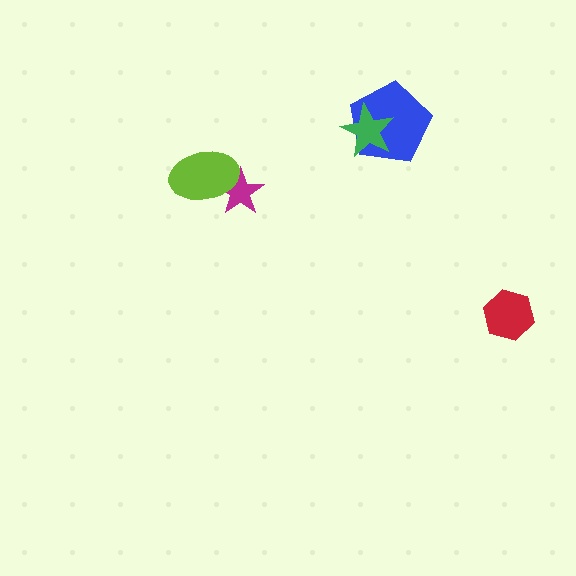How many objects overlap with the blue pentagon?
1 object overlaps with the blue pentagon.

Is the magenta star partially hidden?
Yes, it is partially covered by another shape.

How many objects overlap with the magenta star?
1 object overlaps with the magenta star.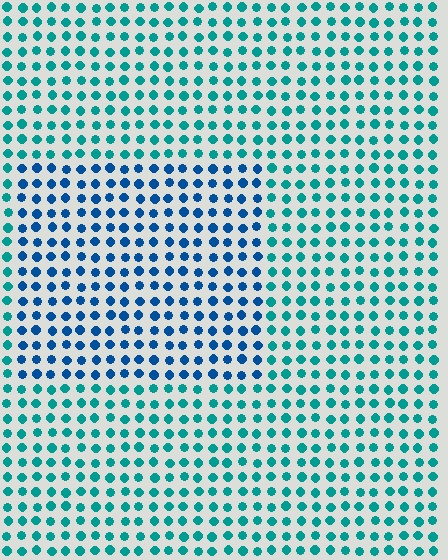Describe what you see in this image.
The image is filled with small teal elements in a uniform arrangement. A rectangle-shaped region is visible where the elements are tinted to a slightly different hue, forming a subtle color boundary.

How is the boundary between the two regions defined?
The boundary is defined purely by a slight shift in hue (about 34 degrees). Spacing, size, and orientation are identical on both sides.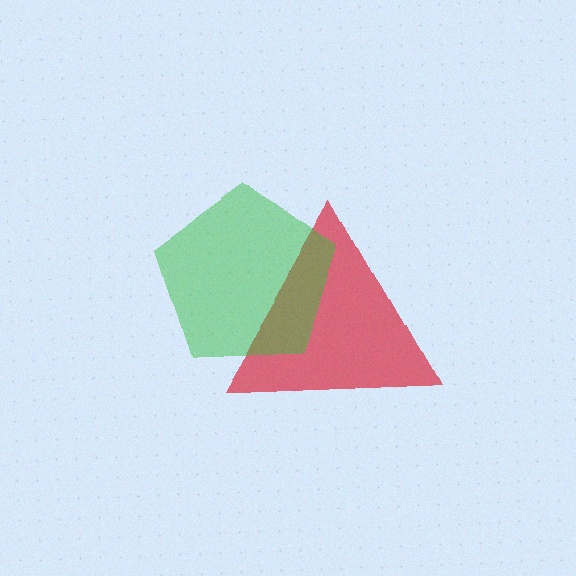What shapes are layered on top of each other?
The layered shapes are: a red triangle, a green pentagon.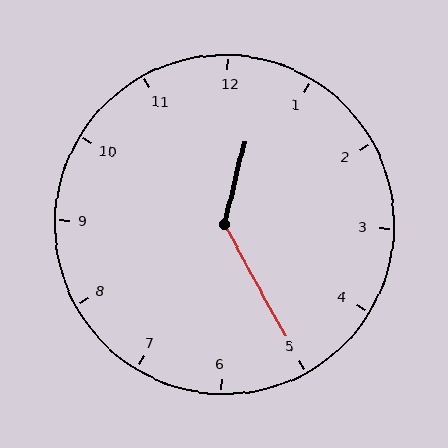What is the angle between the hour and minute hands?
Approximately 138 degrees.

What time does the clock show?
12:25.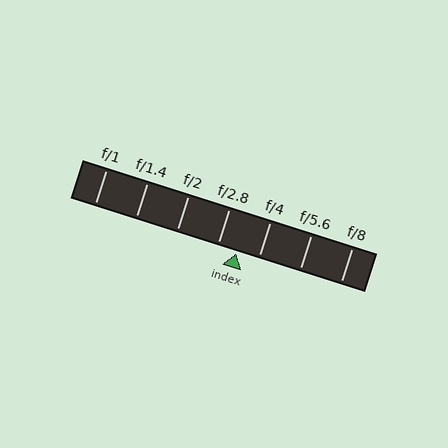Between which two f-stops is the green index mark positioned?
The index mark is between f/2.8 and f/4.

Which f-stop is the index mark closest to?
The index mark is closest to f/2.8.